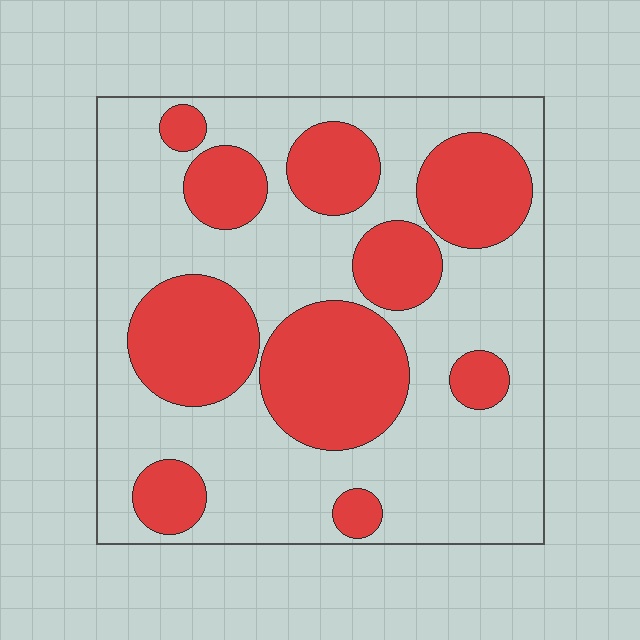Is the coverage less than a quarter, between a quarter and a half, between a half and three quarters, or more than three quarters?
Between a quarter and a half.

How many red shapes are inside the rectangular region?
10.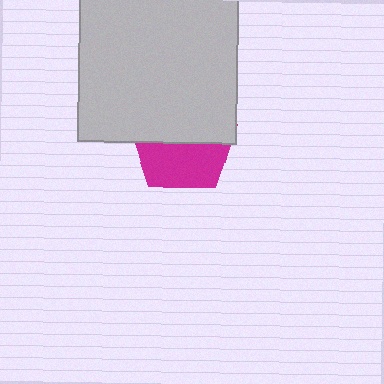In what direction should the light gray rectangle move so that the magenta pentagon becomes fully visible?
The light gray rectangle should move up. That is the shortest direction to clear the overlap and leave the magenta pentagon fully visible.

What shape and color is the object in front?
The object in front is a light gray rectangle.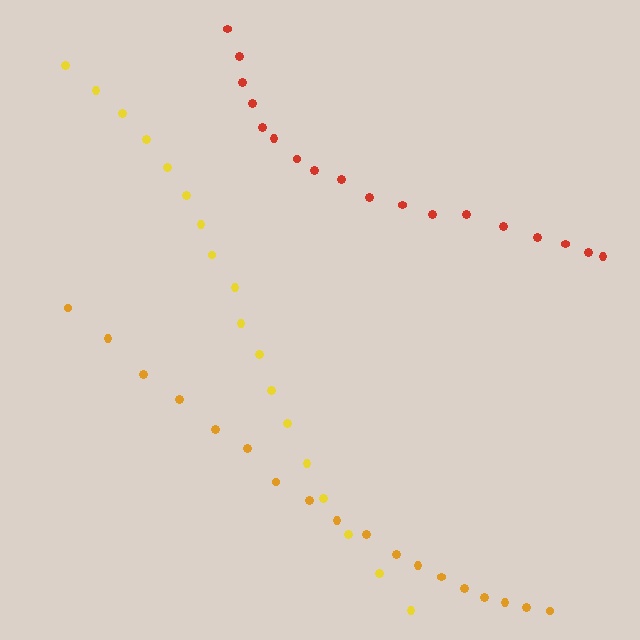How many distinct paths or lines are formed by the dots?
There are 3 distinct paths.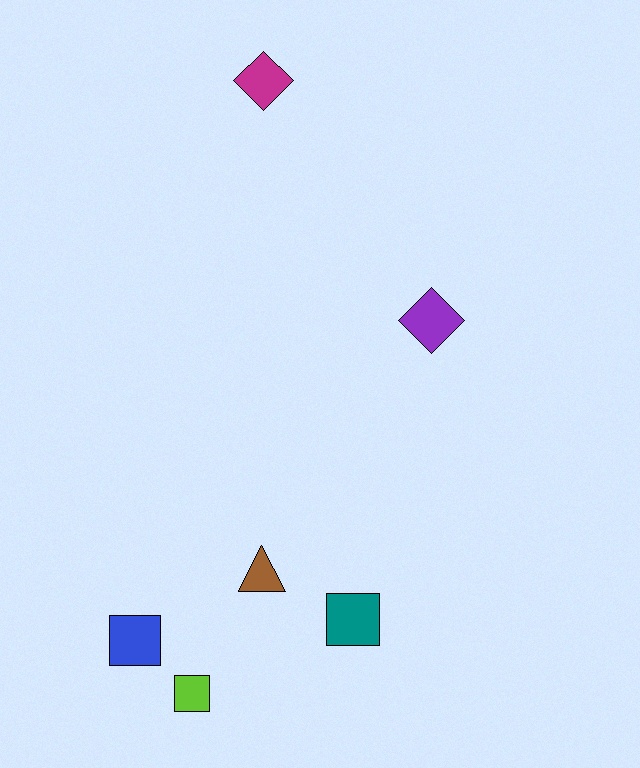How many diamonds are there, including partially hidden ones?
There are 2 diamonds.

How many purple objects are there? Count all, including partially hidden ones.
There is 1 purple object.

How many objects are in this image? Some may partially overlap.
There are 6 objects.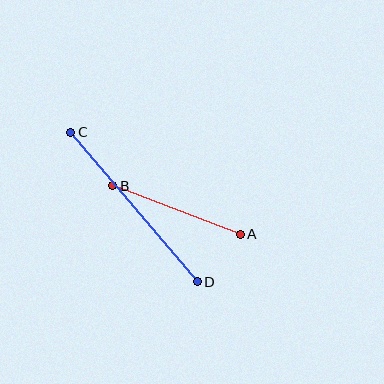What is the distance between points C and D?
The distance is approximately 196 pixels.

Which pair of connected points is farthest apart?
Points C and D are farthest apart.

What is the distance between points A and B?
The distance is approximately 136 pixels.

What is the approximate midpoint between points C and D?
The midpoint is at approximately (134, 207) pixels.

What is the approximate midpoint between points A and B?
The midpoint is at approximately (176, 210) pixels.